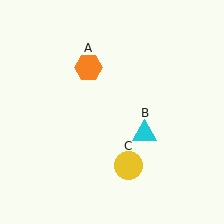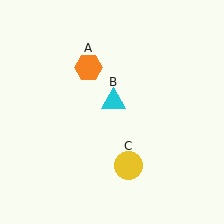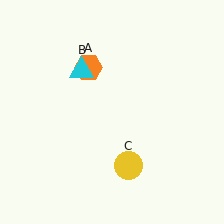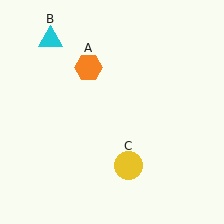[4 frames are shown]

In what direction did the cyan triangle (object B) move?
The cyan triangle (object B) moved up and to the left.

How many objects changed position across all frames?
1 object changed position: cyan triangle (object B).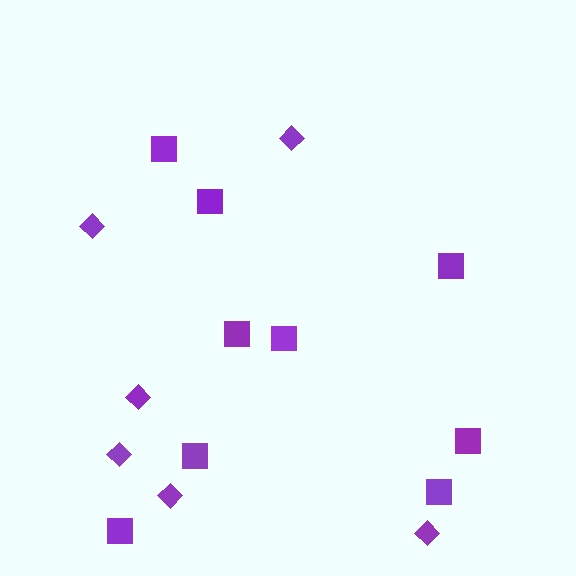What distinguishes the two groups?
There are 2 groups: one group of diamonds (6) and one group of squares (9).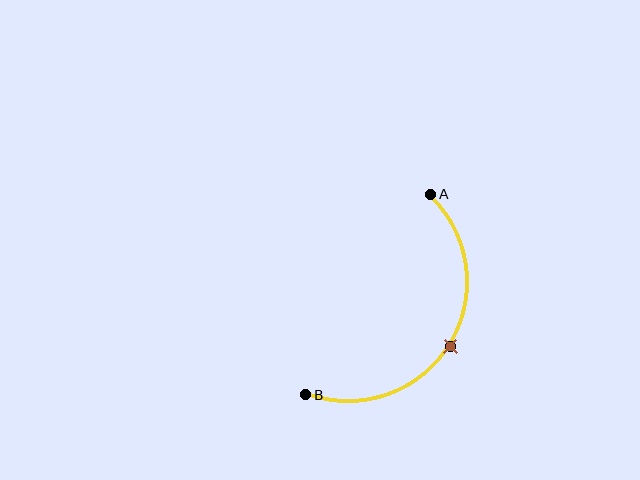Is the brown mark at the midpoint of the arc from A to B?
Yes. The brown mark lies on the arc at equal arc-length from both A and B — it is the arc midpoint.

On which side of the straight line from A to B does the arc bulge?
The arc bulges to the right of the straight line connecting A and B.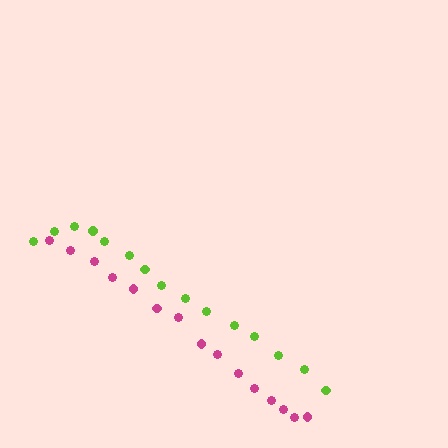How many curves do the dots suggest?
There are 2 distinct paths.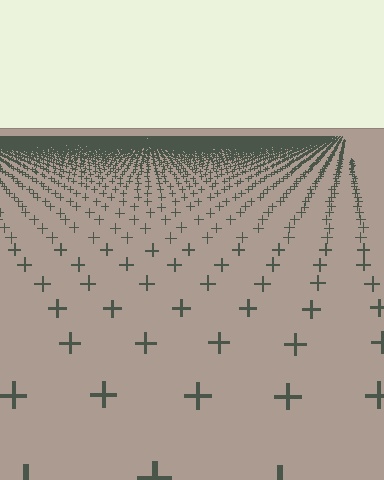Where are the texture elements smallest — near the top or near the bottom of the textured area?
Near the top.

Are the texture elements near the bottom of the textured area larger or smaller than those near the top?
Larger. Near the bottom, elements are closer to the viewer and appear at a bigger on-screen size.